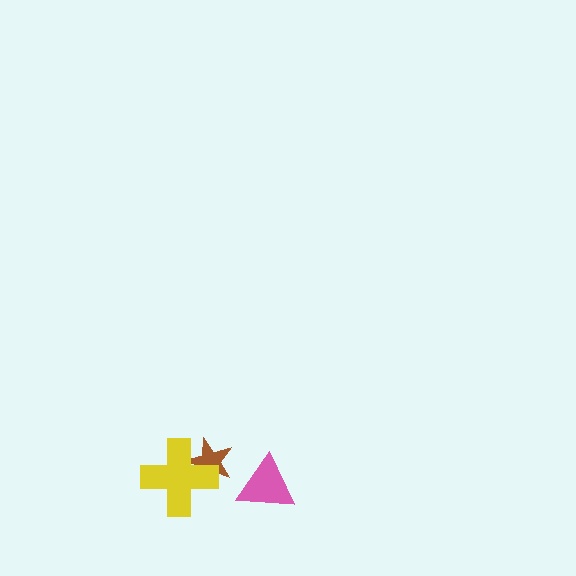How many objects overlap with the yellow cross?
1 object overlaps with the yellow cross.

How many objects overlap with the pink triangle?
0 objects overlap with the pink triangle.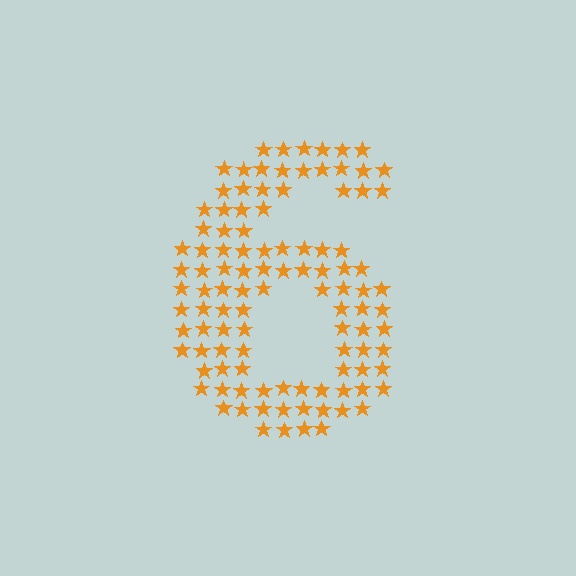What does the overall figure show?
The overall figure shows the digit 6.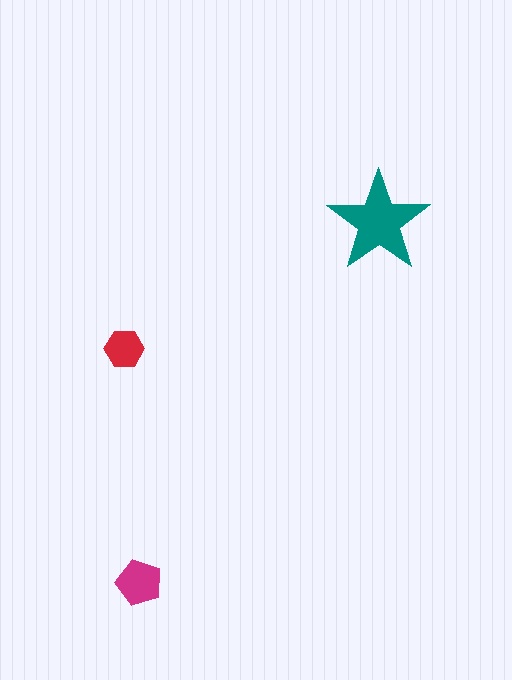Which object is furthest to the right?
The teal star is rightmost.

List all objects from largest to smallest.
The teal star, the magenta pentagon, the red hexagon.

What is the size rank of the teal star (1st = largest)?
1st.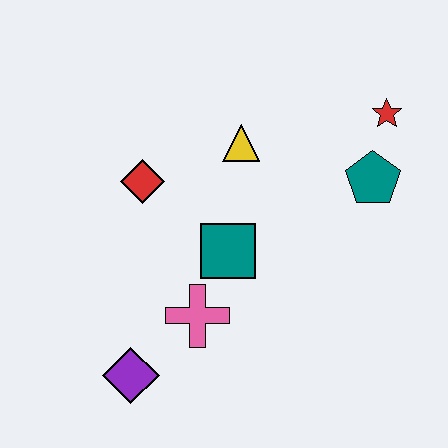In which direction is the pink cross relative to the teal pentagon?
The pink cross is to the left of the teal pentagon.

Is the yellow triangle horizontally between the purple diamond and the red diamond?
No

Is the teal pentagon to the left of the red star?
Yes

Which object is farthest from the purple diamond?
The red star is farthest from the purple diamond.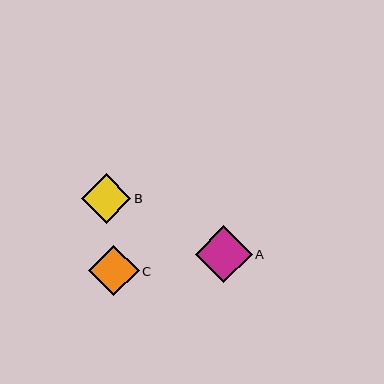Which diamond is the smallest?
Diamond B is the smallest with a size of approximately 49 pixels.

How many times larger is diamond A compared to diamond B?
Diamond A is approximately 1.2 times the size of diamond B.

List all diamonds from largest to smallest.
From largest to smallest: A, C, B.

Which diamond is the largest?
Diamond A is the largest with a size of approximately 57 pixels.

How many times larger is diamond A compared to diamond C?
Diamond A is approximately 1.1 times the size of diamond C.